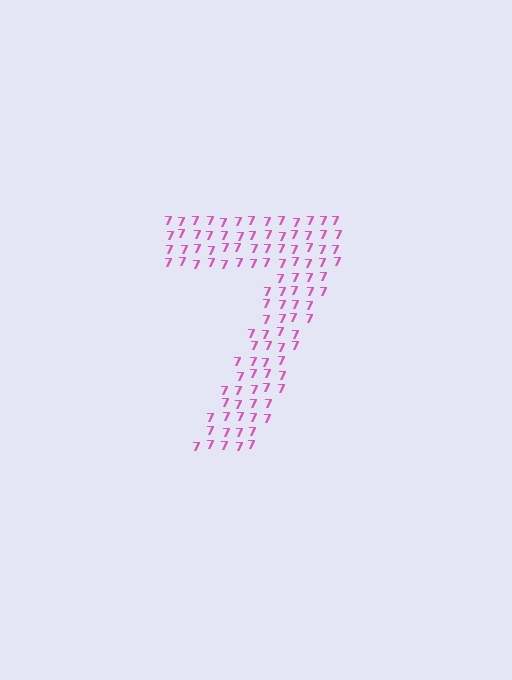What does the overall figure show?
The overall figure shows the digit 7.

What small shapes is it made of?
It is made of small digit 7's.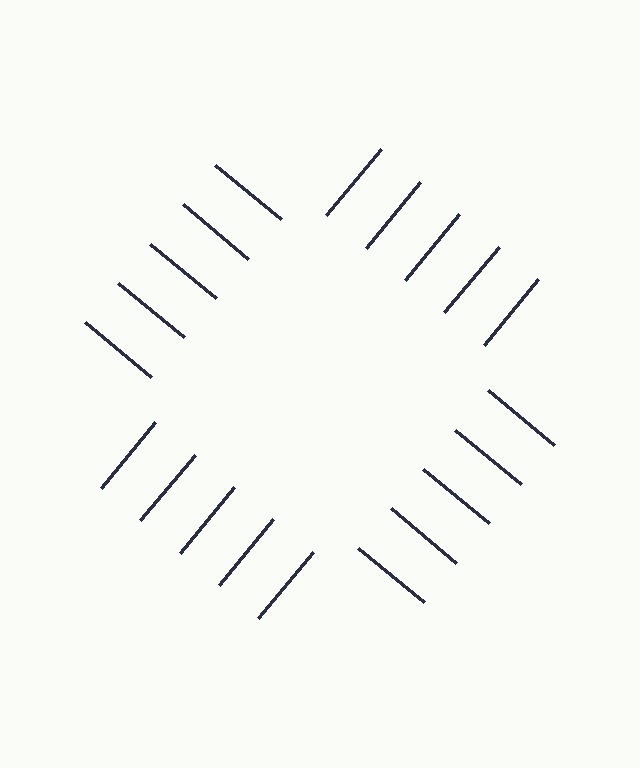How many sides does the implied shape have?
4 sides — the line-ends trace a square.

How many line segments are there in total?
20 — 5 along each of the 4 edges.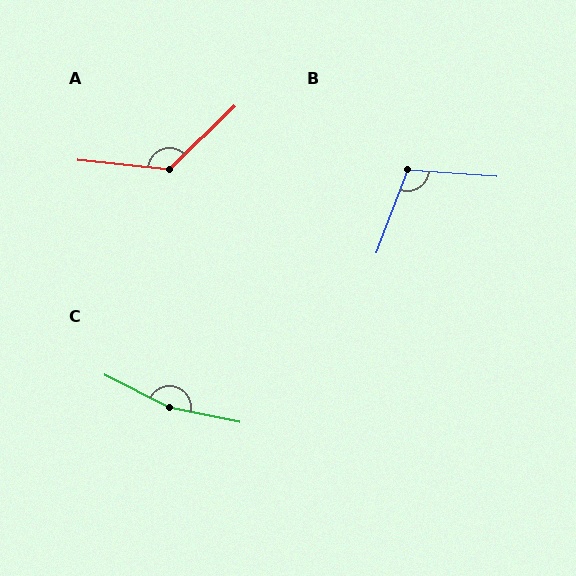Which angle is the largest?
C, at approximately 165 degrees.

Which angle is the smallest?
B, at approximately 106 degrees.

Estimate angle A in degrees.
Approximately 130 degrees.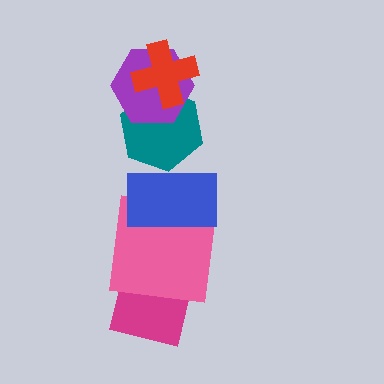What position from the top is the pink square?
The pink square is 5th from the top.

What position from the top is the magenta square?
The magenta square is 6th from the top.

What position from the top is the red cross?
The red cross is 1st from the top.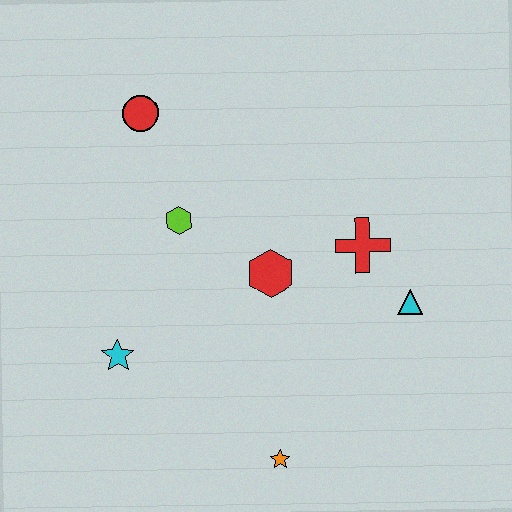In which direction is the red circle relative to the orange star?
The red circle is above the orange star.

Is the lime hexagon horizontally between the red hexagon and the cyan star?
Yes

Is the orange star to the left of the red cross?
Yes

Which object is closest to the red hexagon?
The red cross is closest to the red hexagon.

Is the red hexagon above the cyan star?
Yes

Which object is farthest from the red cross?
The cyan star is farthest from the red cross.